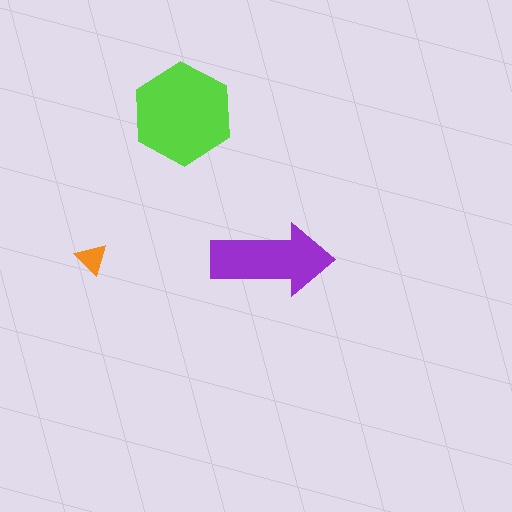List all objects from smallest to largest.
The orange triangle, the purple arrow, the lime hexagon.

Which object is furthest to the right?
The purple arrow is rightmost.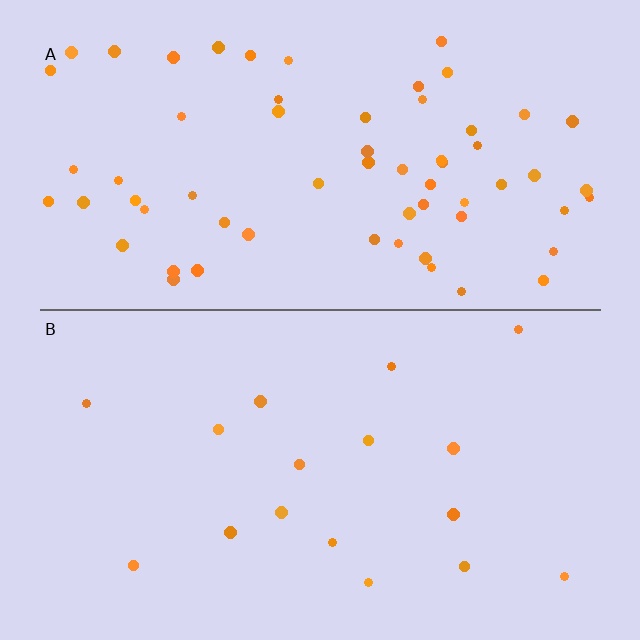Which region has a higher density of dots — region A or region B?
A (the top).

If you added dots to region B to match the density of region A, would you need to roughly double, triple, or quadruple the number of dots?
Approximately quadruple.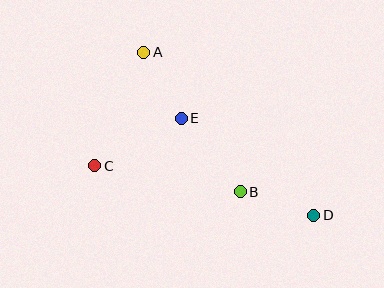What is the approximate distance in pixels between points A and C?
The distance between A and C is approximately 124 pixels.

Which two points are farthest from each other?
Points A and D are farthest from each other.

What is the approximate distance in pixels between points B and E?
The distance between B and E is approximately 94 pixels.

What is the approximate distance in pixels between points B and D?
The distance between B and D is approximately 77 pixels.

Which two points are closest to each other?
Points A and E are closest to each other.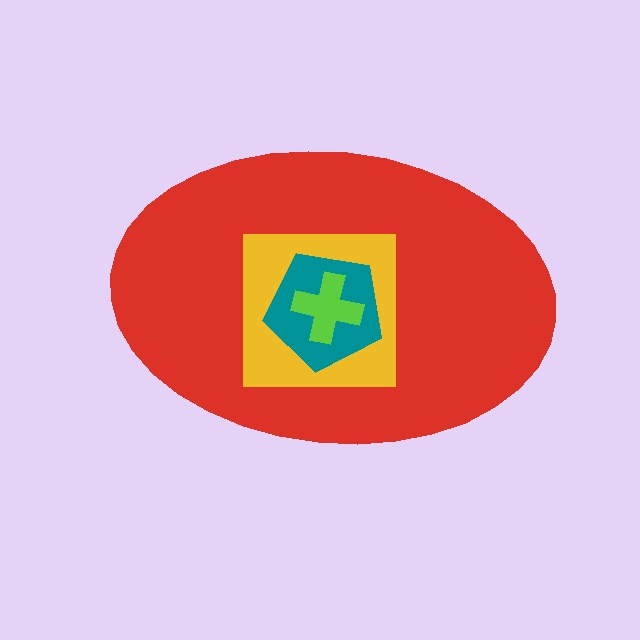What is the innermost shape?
The lime cross.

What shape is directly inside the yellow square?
The teal pentagon.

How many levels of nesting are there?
4.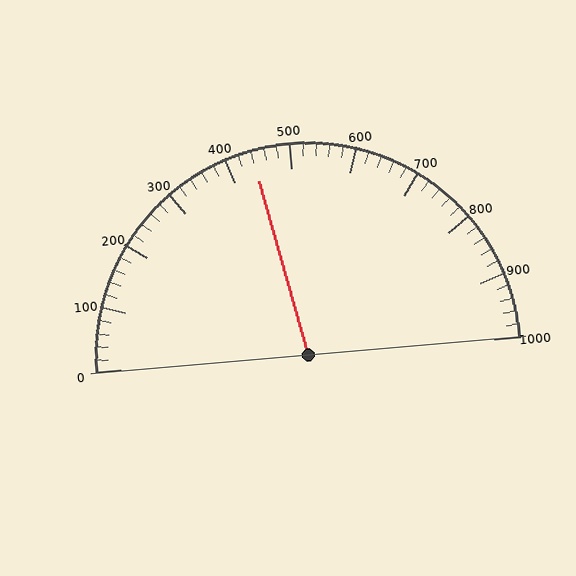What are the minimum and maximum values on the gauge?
The gauge ranges from 0 to 1000.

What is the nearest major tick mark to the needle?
The nearest major tick mark is 400.